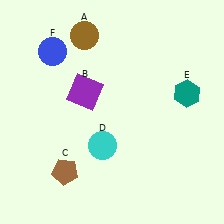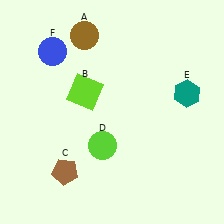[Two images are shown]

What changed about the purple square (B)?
In Image 1, B is purple. In Image 2, it changed to lime.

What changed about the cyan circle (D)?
In Image 1, D is cyan. In Image 2, it changed to lime.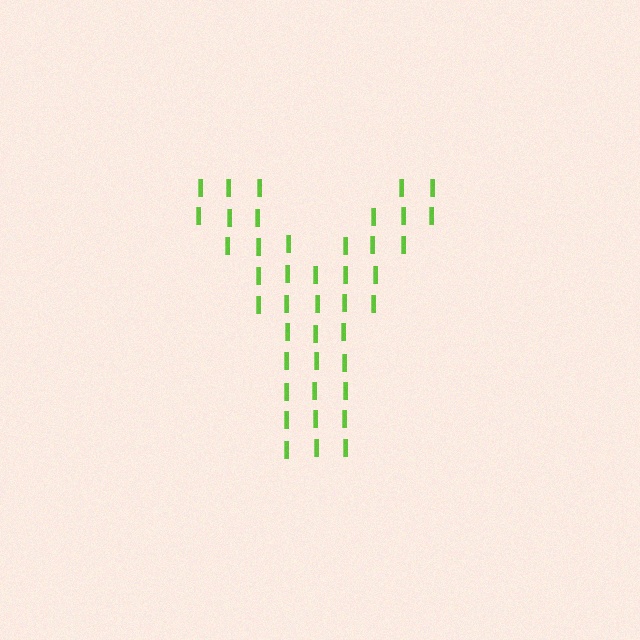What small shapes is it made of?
It is made of small letter I's.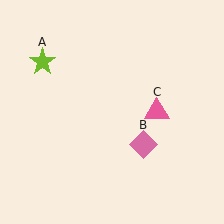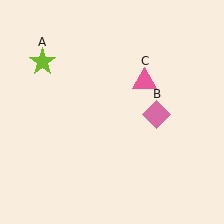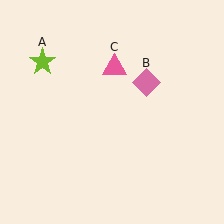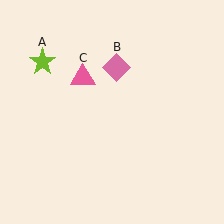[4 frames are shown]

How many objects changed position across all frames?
2 objects changed position: pink diamond (object B), pink triangle (object C).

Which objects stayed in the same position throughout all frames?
Lime star (object A) remained stationary.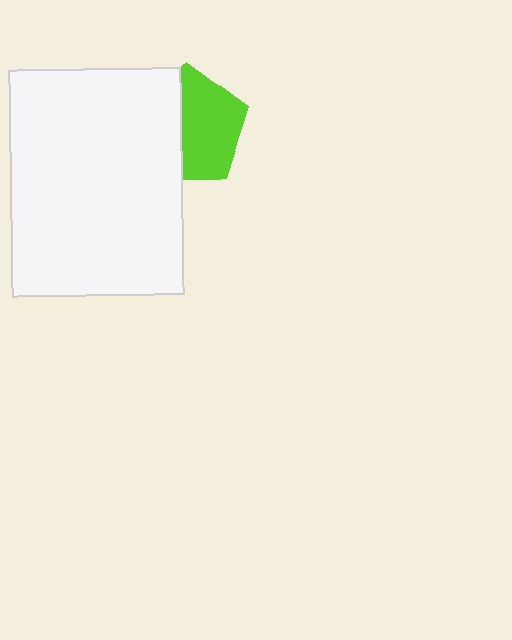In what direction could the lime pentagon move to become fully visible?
The lime pentagon could move right. That would shift it out from behind the white rectangle entirely.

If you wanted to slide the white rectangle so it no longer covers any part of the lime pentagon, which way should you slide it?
Slide it left — that is the most direct way to separate the two shapes.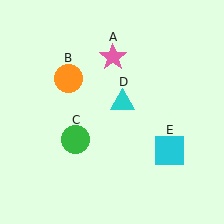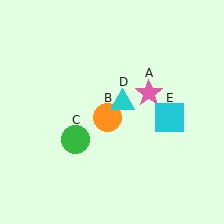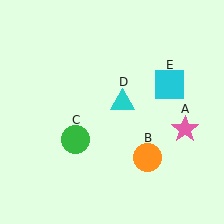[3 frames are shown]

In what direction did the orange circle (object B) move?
The orange circle (object B) moved down and to the right.